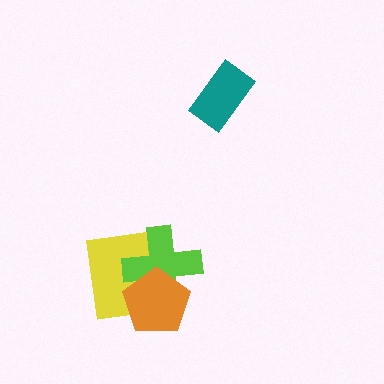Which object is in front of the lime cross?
The orange pentagon is in front of the lime cross.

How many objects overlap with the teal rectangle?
0 objects overlap with the teal rectangle.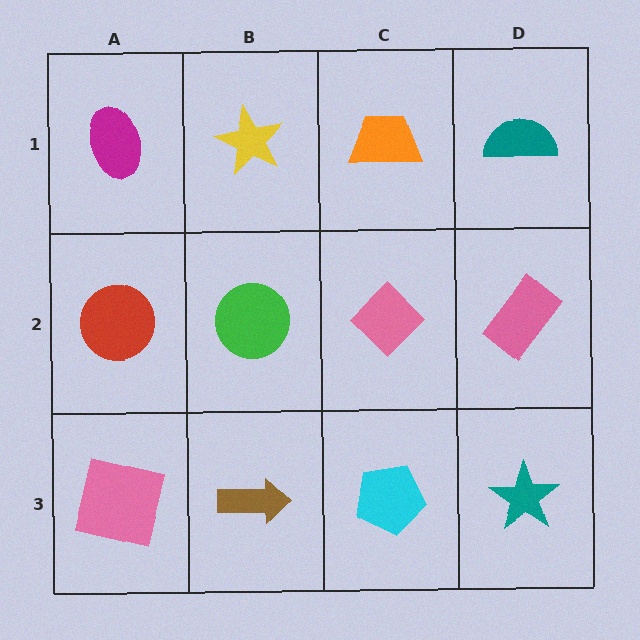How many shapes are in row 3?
4 shapes.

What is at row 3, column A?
A pink square.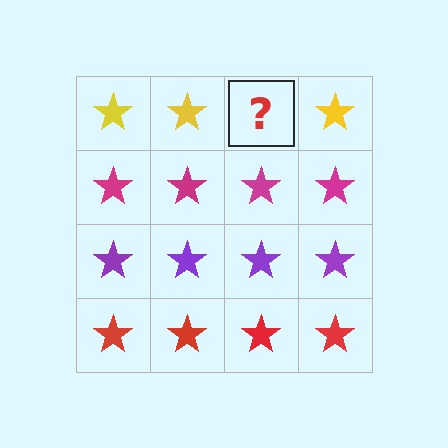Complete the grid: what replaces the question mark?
The question mark should be replaced with a yellow star.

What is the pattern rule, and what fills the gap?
The rule is that each row has a consistent color. The gap should be filled with a yellow star.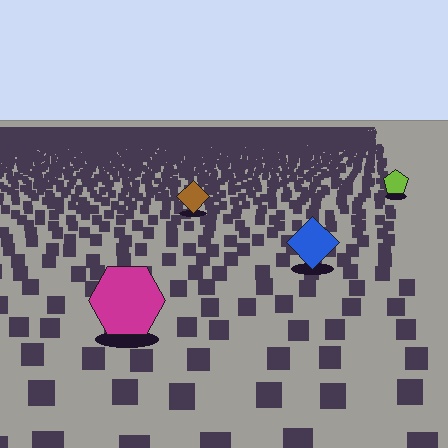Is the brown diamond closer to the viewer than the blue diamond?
No. The blue diamond is closer — you can tell from the texture gradient: the ground texture is coarser near it.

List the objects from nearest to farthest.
From nearest to farthest: the magenta hexagon, the blue diamond, the brown diamond, the lime pentagon.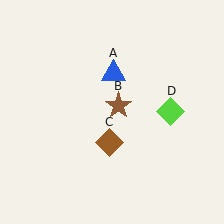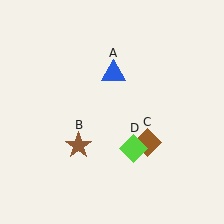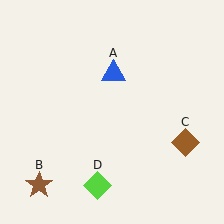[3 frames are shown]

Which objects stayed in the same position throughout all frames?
Blue triangle (object A) remained stationary.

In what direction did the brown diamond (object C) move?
The brown diamond (object C) moved right.